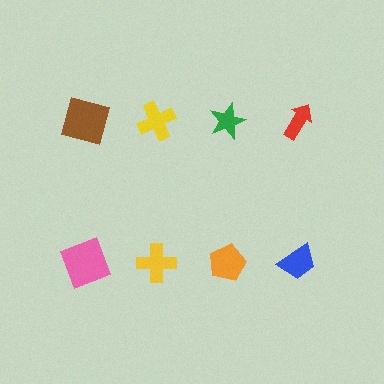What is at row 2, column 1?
A pink square.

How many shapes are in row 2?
4 shapes.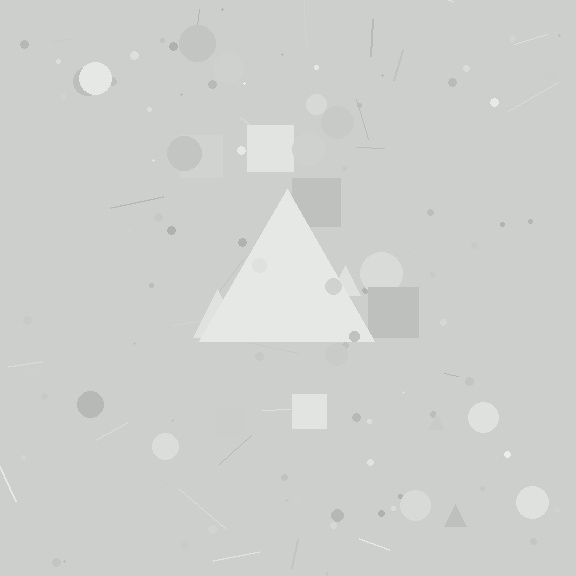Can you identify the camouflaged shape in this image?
The camouflaged shape is a triangle.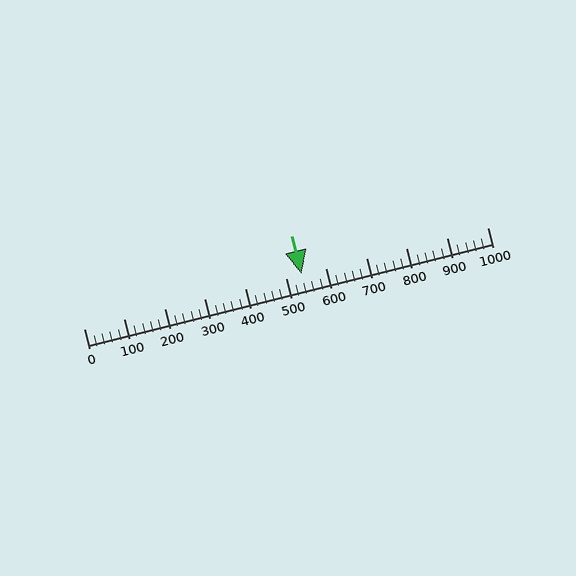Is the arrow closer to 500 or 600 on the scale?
The arrow is closer to 500.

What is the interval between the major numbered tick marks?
The major tick marks are spaced 100 units apart.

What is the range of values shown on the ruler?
The ruler shows values from 0 to 1000.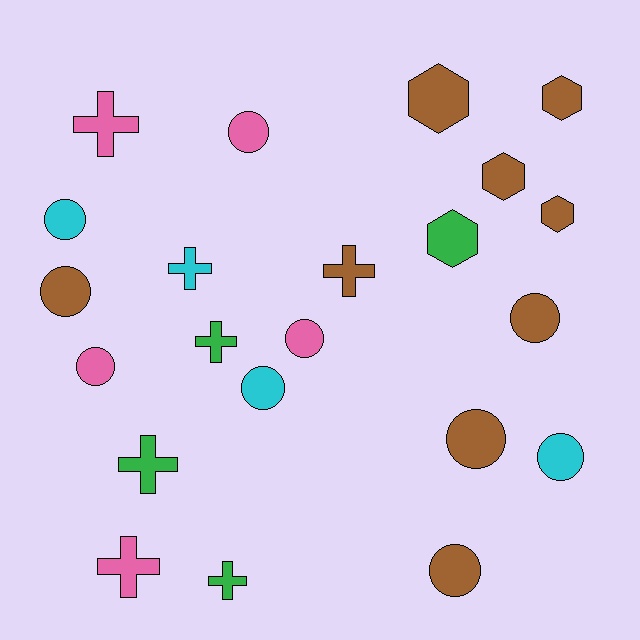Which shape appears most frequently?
Circle, with 10 objects.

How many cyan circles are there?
There are 3 cyan circles.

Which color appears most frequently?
Brown, with 9 objects.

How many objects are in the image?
There are 22 objects.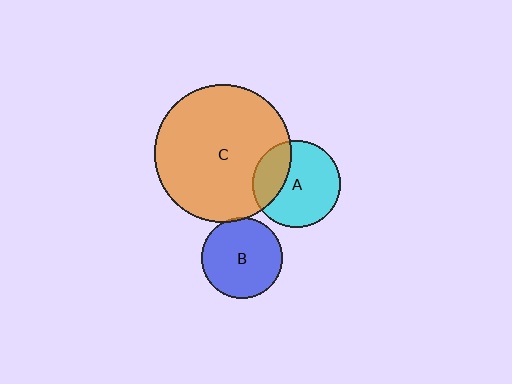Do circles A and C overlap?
Yes.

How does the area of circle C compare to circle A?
Approximately 2.4 times.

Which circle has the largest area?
Circle C (orange).